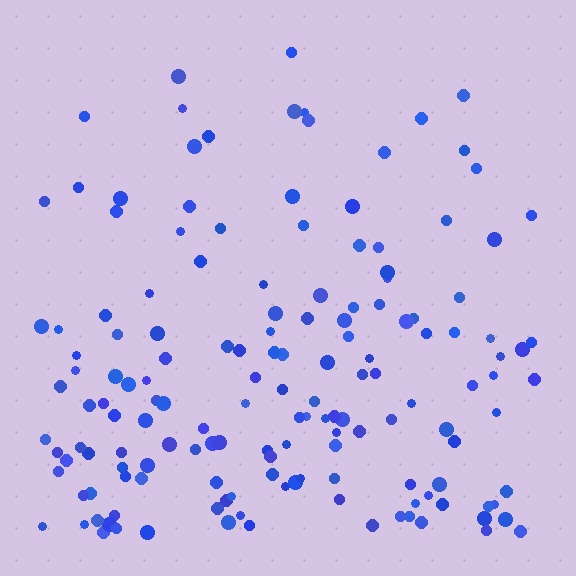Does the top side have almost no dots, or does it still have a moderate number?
Still a moderate number, just noticeably fewer than the bottom.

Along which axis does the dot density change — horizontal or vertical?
Vertical.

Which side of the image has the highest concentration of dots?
The bottom.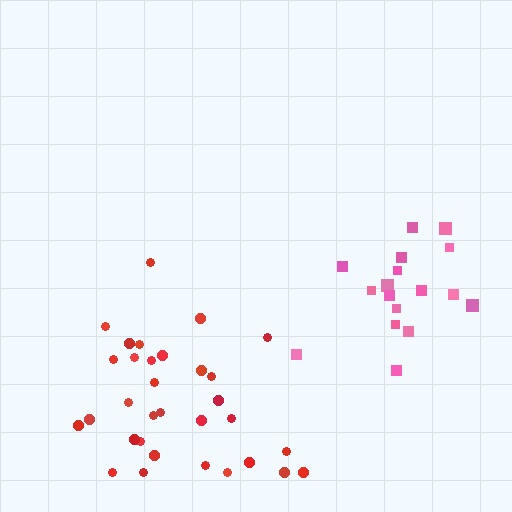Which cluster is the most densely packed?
Red.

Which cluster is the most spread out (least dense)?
Pink.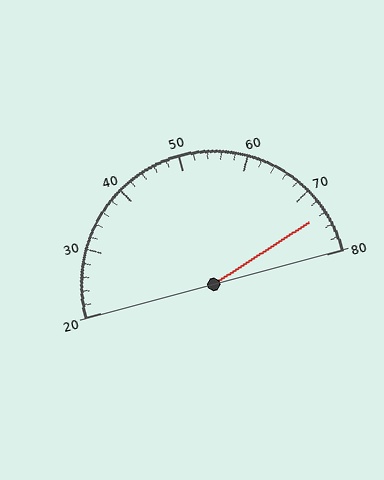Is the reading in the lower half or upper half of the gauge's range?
The reading is in the upper half of the range (20 to 80).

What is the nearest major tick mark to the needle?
The nearest major tick mark is 70.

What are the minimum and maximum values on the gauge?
The gauge ranges from 20 to 80.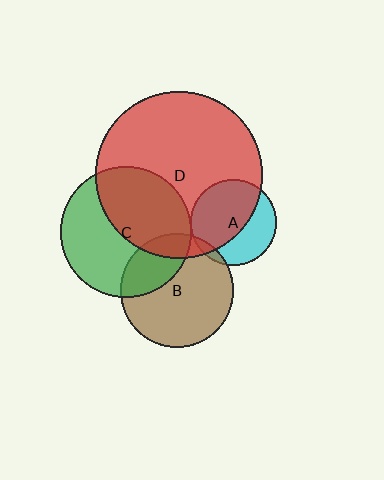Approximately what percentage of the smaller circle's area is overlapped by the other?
Approximately 5%.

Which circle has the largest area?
Circle D (red).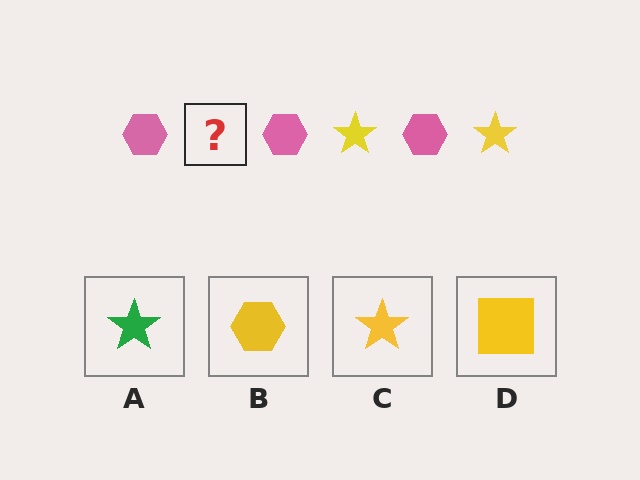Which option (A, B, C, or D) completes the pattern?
C.